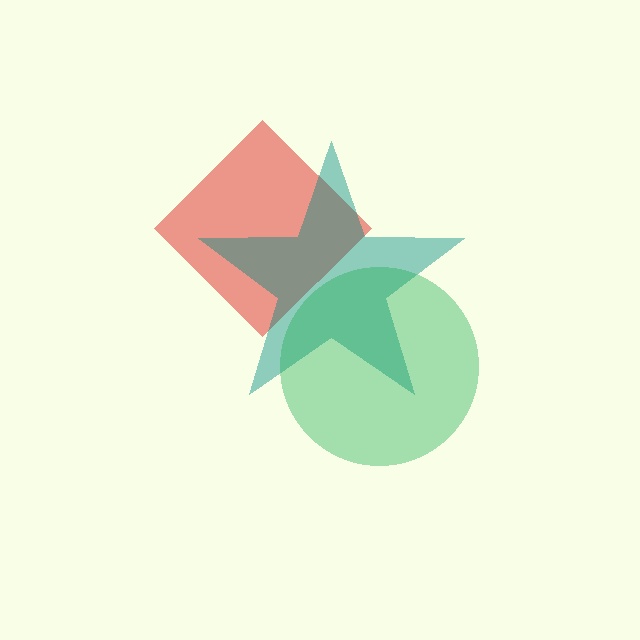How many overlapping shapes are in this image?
There are 3 overlapping shapes in the image.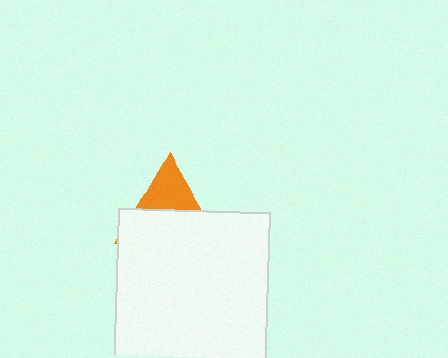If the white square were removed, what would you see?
You would see the complete orange triangle.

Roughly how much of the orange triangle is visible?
A small part of it is visible (roughly 38%).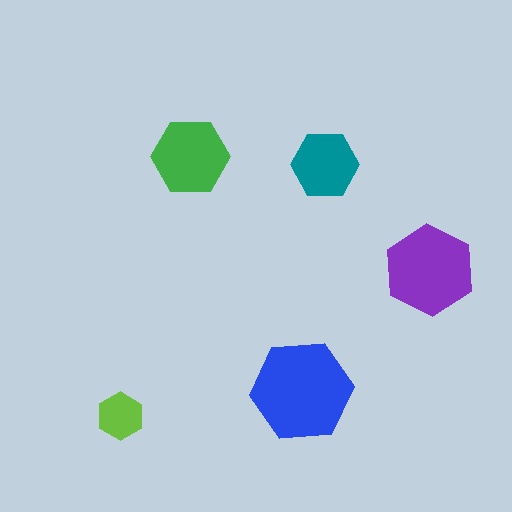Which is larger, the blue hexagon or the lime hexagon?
The blue one.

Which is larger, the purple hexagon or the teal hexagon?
The purple one.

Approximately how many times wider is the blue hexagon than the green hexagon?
About 1.5 times wider.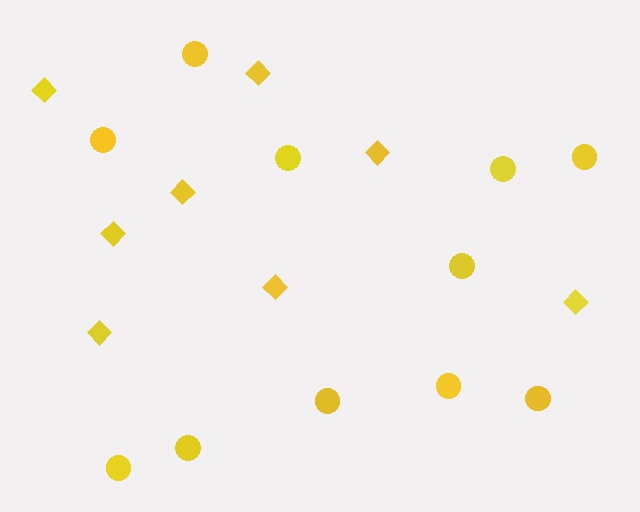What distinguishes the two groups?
There are 2 groups: one group of diamonds (8) and one group of circles (11).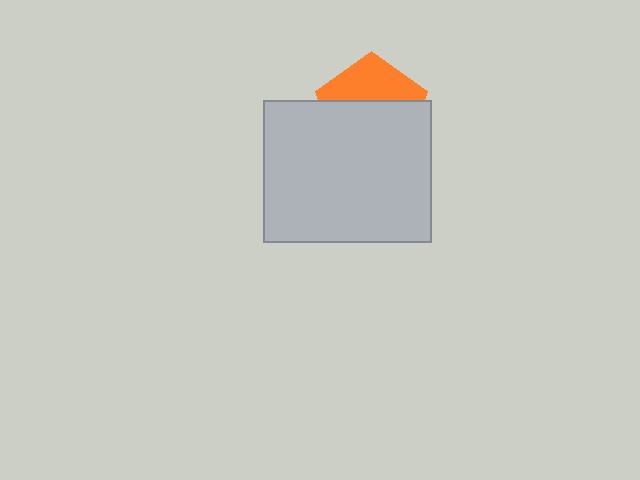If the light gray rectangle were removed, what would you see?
You would see the complete orange pentagon.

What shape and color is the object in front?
The object in front is a light gray rectangle.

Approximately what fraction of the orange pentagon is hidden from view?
Roughly 63% of the orange pentagon is hidden behind the light gray rectangle.